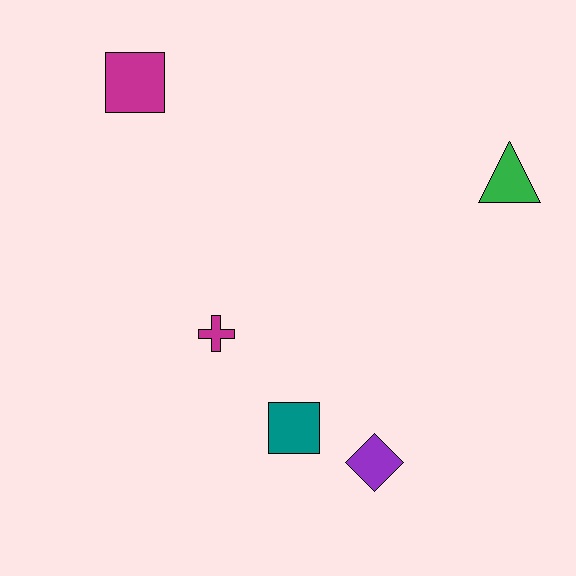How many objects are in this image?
There are 5 objects.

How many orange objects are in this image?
There are no orange objects.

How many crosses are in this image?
There is 1 cross.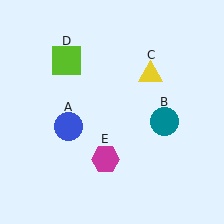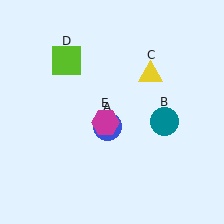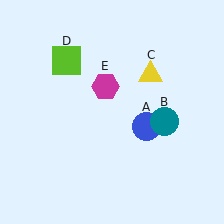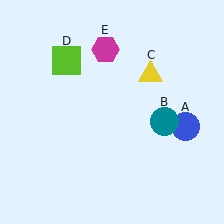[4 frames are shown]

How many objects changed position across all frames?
2 objects changed position: blue circle (object A), magenta hexagon (object E).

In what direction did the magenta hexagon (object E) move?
The magenta hexagon (object E) moved up.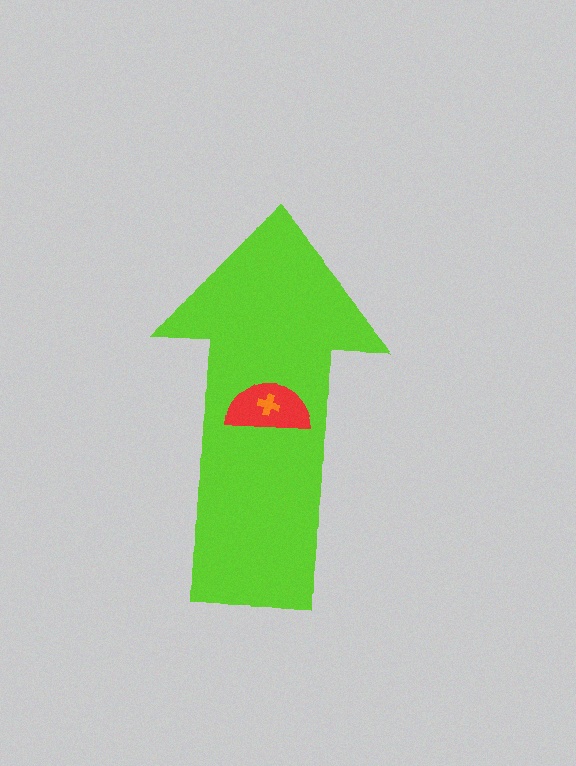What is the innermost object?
The orange cross.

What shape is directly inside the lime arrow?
The red semicircle.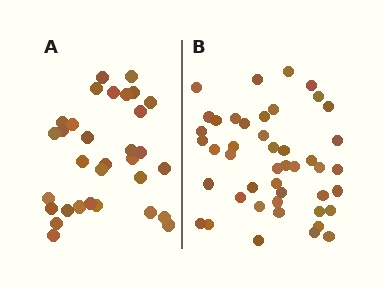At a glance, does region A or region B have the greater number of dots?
Region B (the right region) has more dots.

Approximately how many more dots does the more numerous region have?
Region B has approximately 15 more dots than region A.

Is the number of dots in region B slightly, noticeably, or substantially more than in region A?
Region B has noticeably more, but not dramatically so. The ratio is roughly 1.4 to 1.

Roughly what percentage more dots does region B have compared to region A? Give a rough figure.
About 40% more.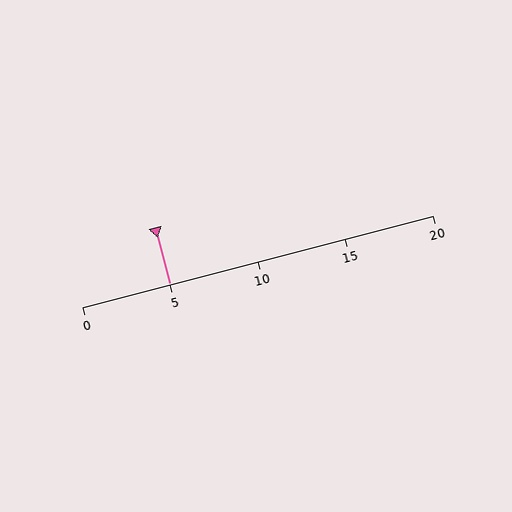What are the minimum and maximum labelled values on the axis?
The axis runs from 0 to 20.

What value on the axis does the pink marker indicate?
The marker indicates approximately 5.